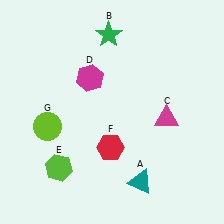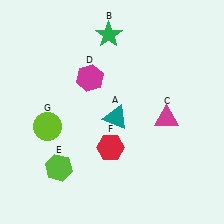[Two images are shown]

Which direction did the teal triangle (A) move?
The teal triangle (A) moved up.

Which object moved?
The teal triangle (A) moved up.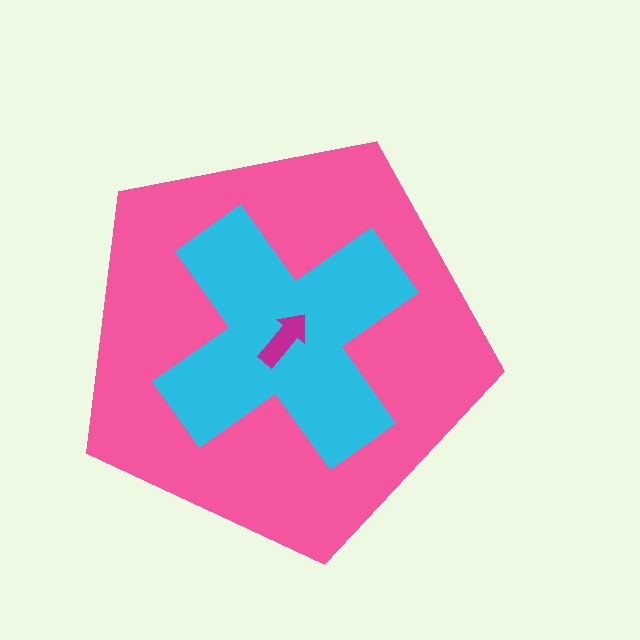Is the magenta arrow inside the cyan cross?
Yes.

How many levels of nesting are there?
3.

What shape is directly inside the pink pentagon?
The cyan cross.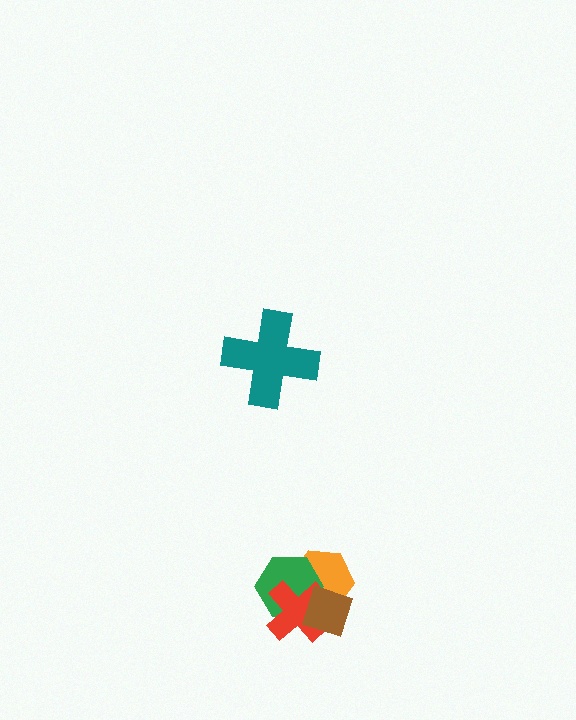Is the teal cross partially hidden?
No, no other shape covers it.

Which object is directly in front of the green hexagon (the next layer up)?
The red cross is directly in front of the green hexagon.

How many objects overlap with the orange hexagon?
3 objects overlap with the orange hexagon.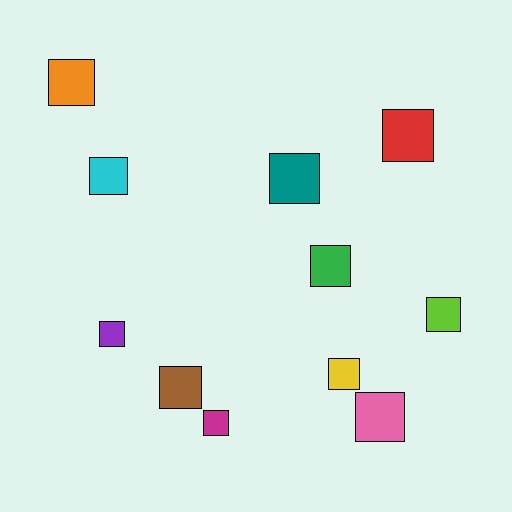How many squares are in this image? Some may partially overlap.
There are 11 squares.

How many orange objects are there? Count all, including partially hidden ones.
There is 1 orange object.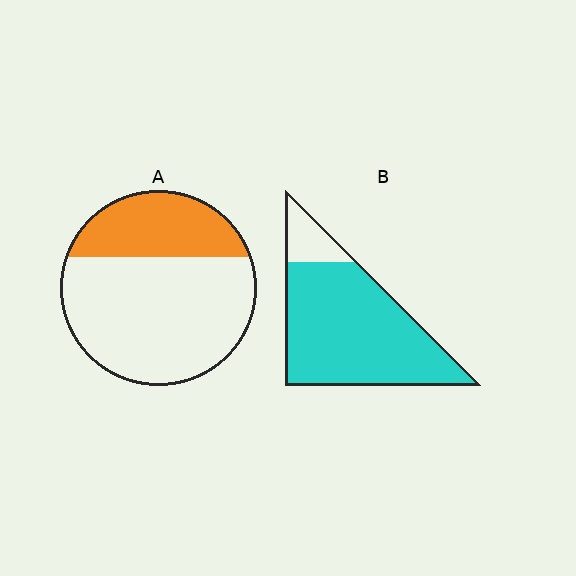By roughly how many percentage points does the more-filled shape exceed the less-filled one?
By roughly 55 percentage points (B over A).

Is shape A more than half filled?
No.